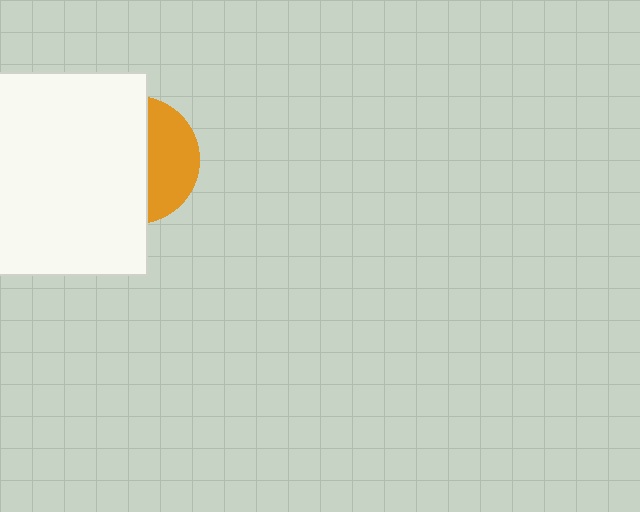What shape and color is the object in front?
The object in front is a white square.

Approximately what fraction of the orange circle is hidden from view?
Roughly 61% of the orange circle is hidden behind the white square.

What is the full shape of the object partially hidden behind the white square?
The partially hidden object is an orange circle.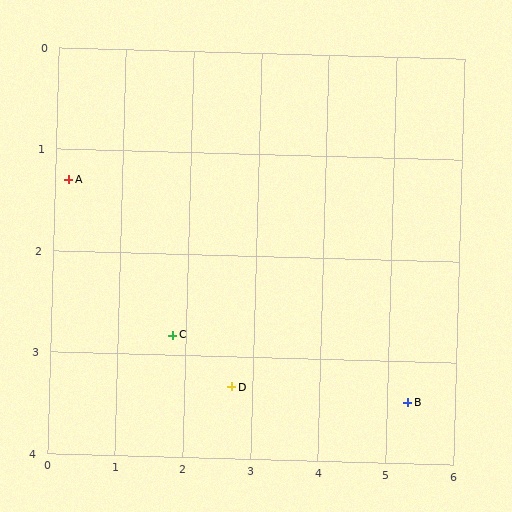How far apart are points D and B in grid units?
Points D and B are about 2.6 grid units apart.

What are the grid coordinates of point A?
Point A is at approximately (0.2, 1.3).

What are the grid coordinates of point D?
Point D is at approximately (2.7, 3.3).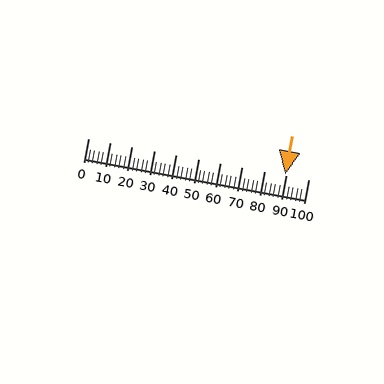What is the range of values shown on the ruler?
The ruler shows values from 0 to 100.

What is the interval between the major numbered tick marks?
The major tick marks are spaced 10 units apart.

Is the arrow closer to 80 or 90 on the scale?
The arrow is closer to 90.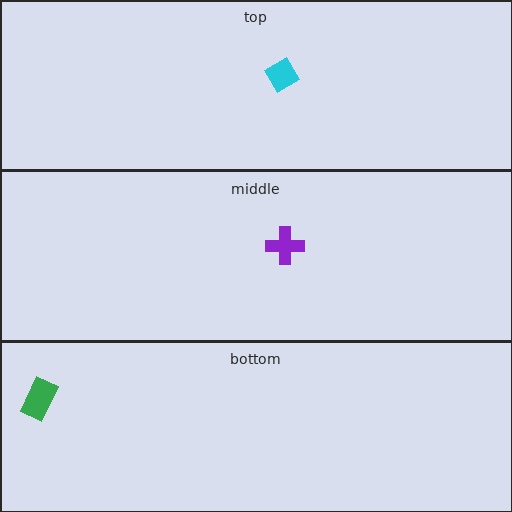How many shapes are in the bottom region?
1.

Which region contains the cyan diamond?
The top region.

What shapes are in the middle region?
The purple cross.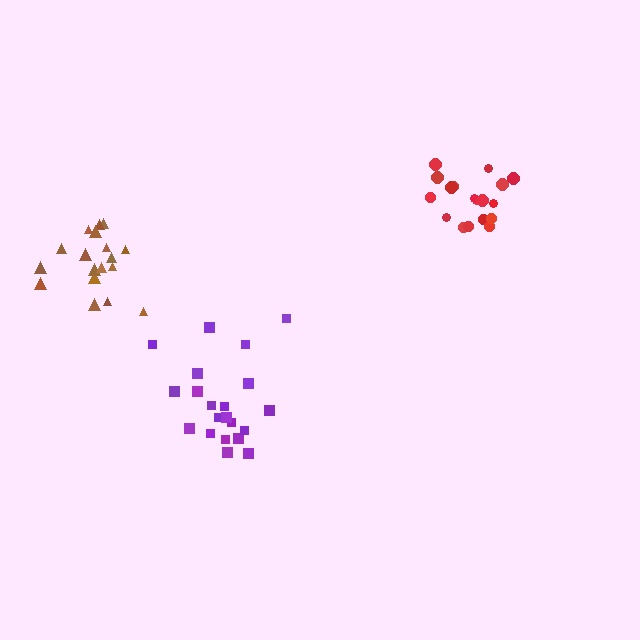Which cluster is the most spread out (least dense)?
Purple.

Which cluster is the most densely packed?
Red.